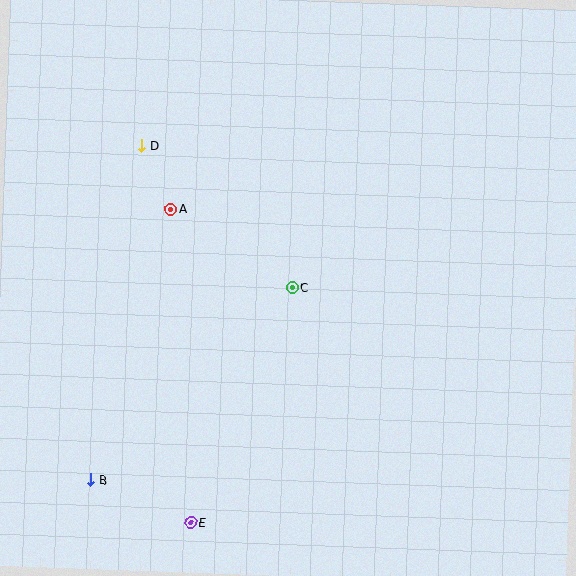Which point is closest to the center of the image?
Point C at (292, 287) is closest to the center.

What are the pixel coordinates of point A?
Point A is at (171, 209).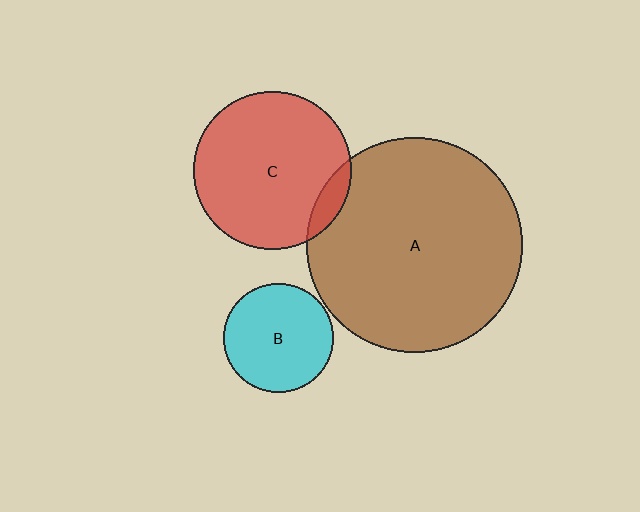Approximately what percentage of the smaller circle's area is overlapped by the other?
Approximately 10%.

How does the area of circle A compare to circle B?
Approximately 3.9 times.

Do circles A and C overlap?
Yes.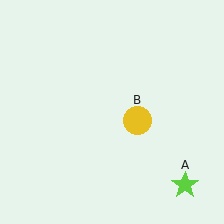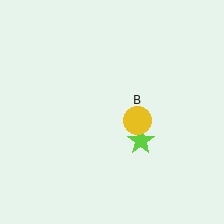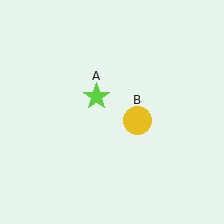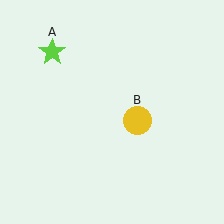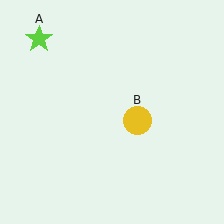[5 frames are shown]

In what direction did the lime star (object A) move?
The lime star (object A) moved up and to the left.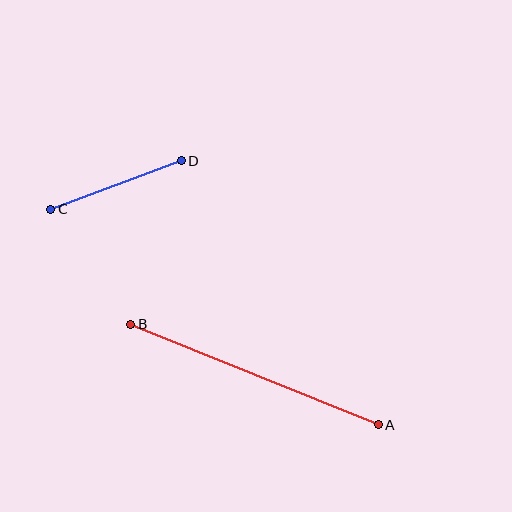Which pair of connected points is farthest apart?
Points A and B are farthest apart.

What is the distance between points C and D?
The distance is approximately 139 pixels.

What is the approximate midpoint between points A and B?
The midpoint is at approximately (254, 374) pixels.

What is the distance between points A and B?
The distance is approximately 267 pixels.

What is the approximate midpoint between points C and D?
The midpoint is at approximately (116, 185) pixels.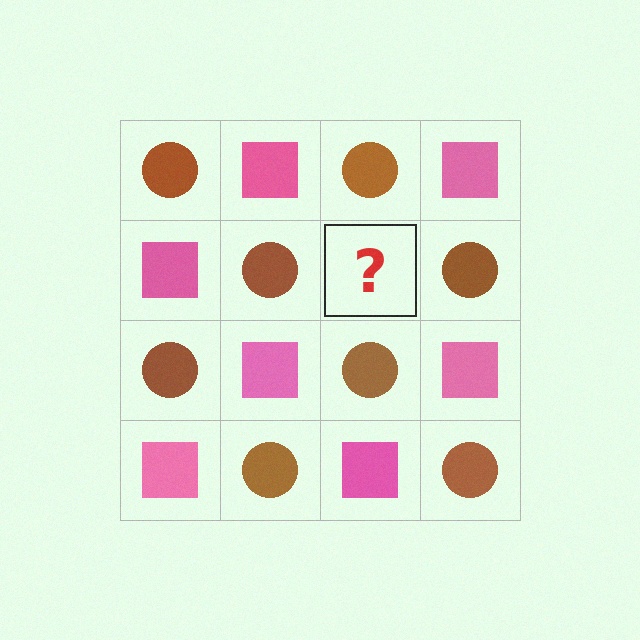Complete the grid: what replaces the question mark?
The question mark should be replaced with a pink square.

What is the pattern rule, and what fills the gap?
The rule is that it alternates brown circle and pink square in a checkerboard pattern. The gap should be filled with a pink square.